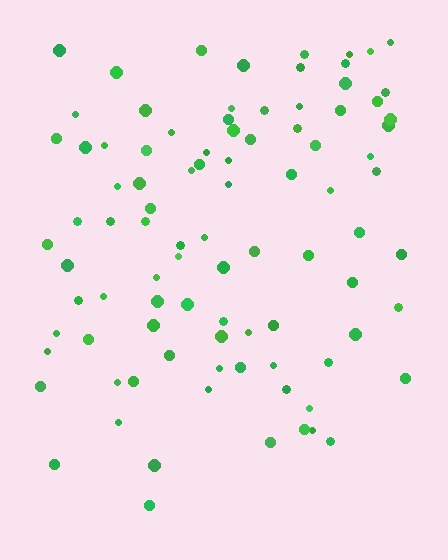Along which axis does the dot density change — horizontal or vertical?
Vertical.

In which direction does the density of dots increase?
From bottom to top, with the top side densest.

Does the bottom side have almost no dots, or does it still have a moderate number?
Still a moderate number, just noticeably fewer than the top.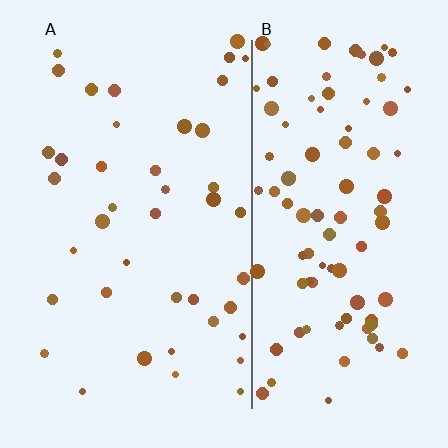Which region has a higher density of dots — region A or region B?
B (the right).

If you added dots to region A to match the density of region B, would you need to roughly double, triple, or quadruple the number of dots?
Approximately double.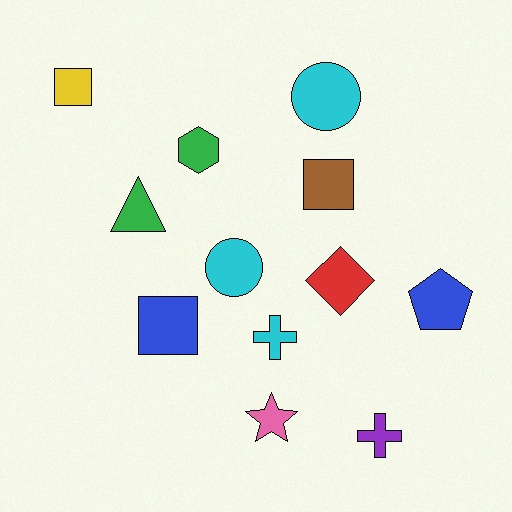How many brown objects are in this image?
There is 1 brown object.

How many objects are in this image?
There are 12 objects.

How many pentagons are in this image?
There is 1 pentagon.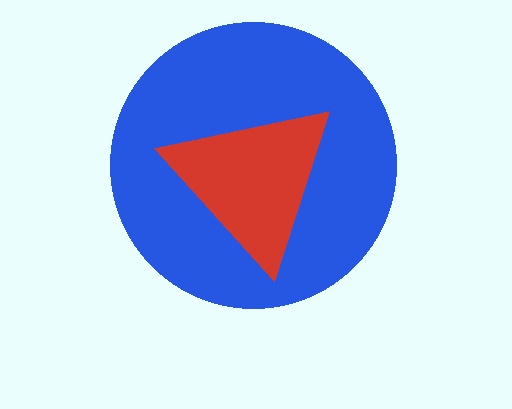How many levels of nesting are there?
2.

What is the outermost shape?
The blue circle.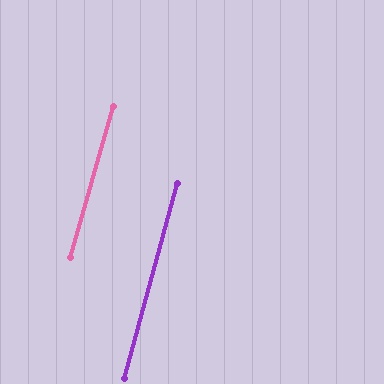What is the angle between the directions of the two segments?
Approximately 1 degree.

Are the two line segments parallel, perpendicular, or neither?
Parallel — their directions differ by only 0.7°.